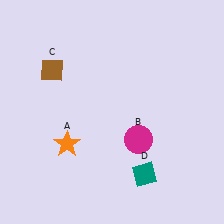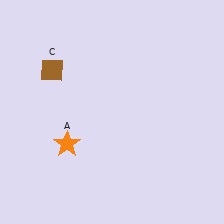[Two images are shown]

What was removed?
The magenta circle (B), the teal diamond (D) were removed in Image 2.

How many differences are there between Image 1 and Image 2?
There are 2 differences between the two images.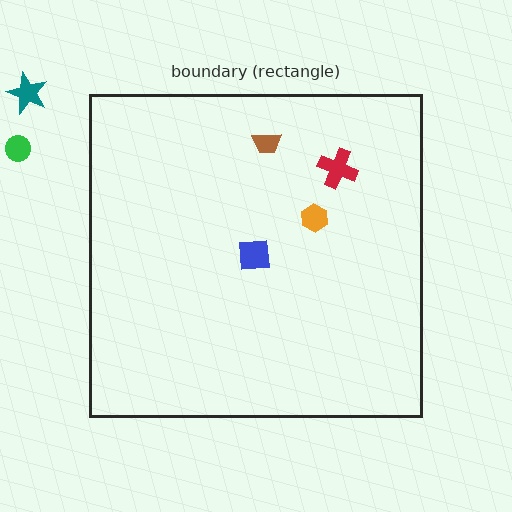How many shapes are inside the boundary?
4 inside, 2 outside.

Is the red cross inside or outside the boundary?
Inside.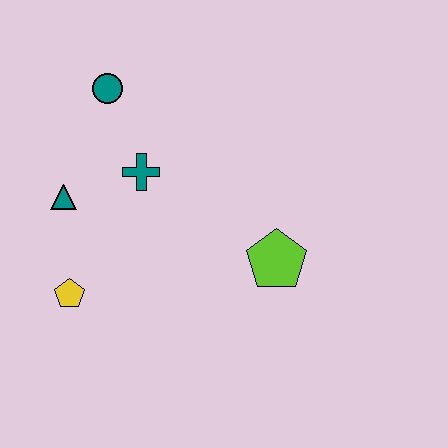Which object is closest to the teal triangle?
The teal cross is closest to the teal triangle.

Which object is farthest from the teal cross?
The lime pentagon is farthest from the teal cross.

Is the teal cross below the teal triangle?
No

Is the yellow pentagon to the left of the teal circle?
Yes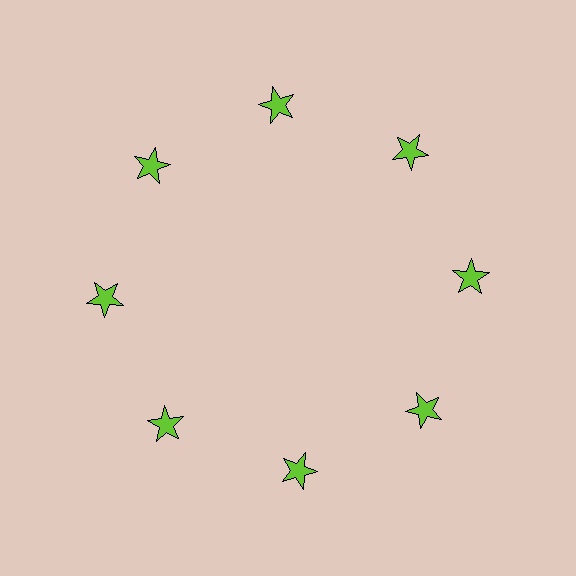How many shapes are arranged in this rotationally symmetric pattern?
There are 8 shapes, arranged in 8 groups of 1.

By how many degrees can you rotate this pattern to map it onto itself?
The pattern maps onto itself every 45 degrees of rotation.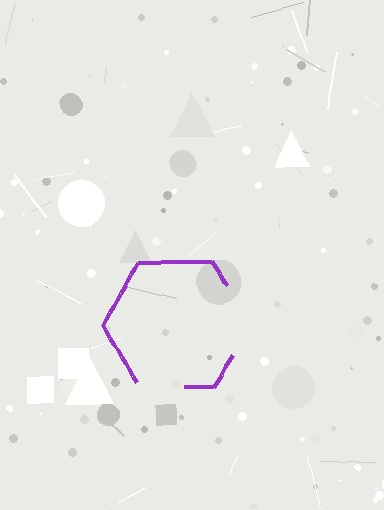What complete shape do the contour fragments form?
The contour fragments form a hexagon.